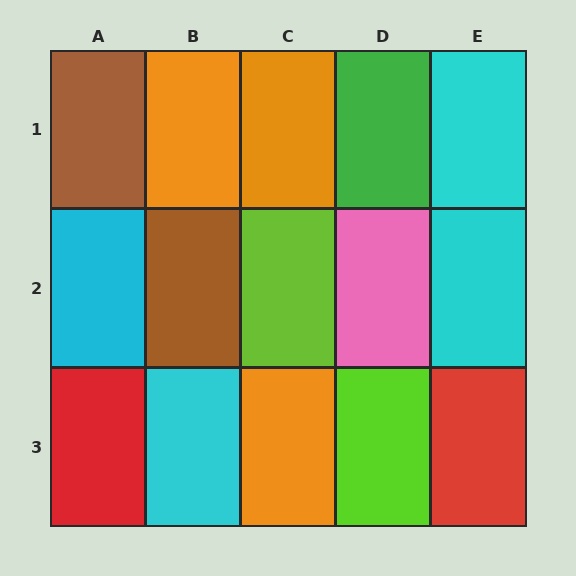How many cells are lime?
2 cells are lime.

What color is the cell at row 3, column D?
Lime.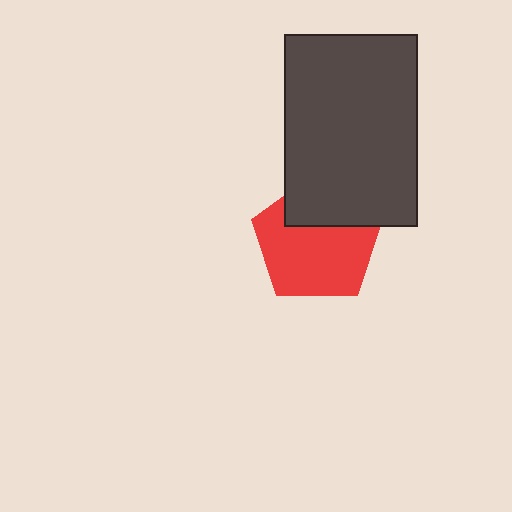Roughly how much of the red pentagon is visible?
Most of it is visible (roughly 68%).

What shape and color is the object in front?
The object in front is a dark gray rectangle.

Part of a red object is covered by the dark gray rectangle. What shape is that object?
It is a pentagon.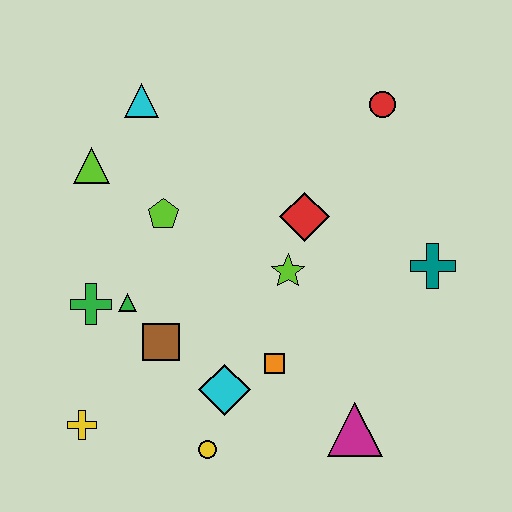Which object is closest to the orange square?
The cyan diamond is closest to the orange square.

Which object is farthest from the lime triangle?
The magenta triangle is farthest from the lime triangle.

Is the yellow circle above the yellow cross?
No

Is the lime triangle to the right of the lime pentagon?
No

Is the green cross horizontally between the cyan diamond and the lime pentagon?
No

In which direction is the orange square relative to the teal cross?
The orange square is to the left of the teal cross.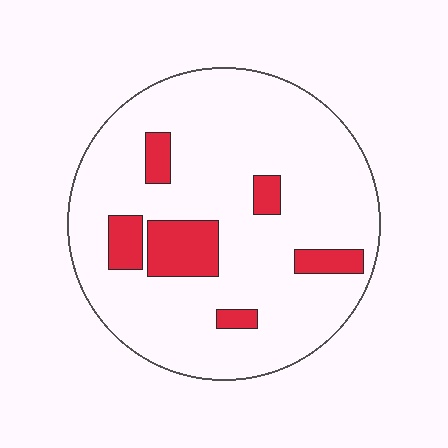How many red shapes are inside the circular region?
6.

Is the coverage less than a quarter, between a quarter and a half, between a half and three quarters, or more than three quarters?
Less than a quarter.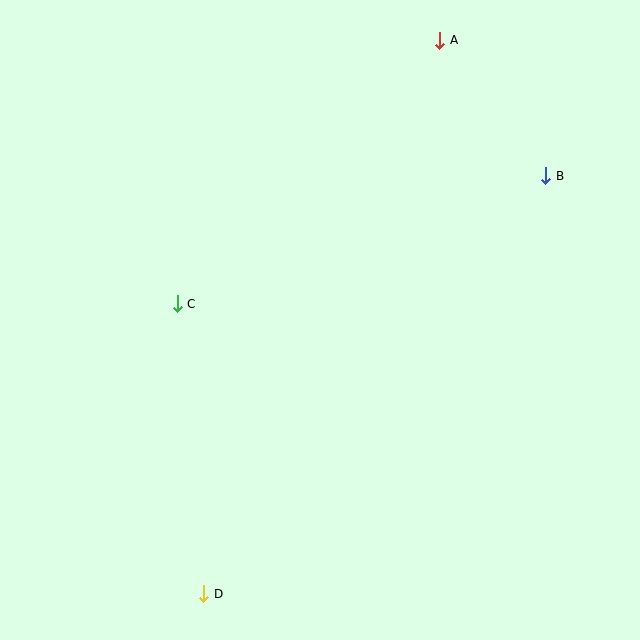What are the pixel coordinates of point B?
Point B is at (546, 176).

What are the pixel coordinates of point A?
Point A is at (440, 40).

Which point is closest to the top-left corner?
Point C is closest to the top-left corner.